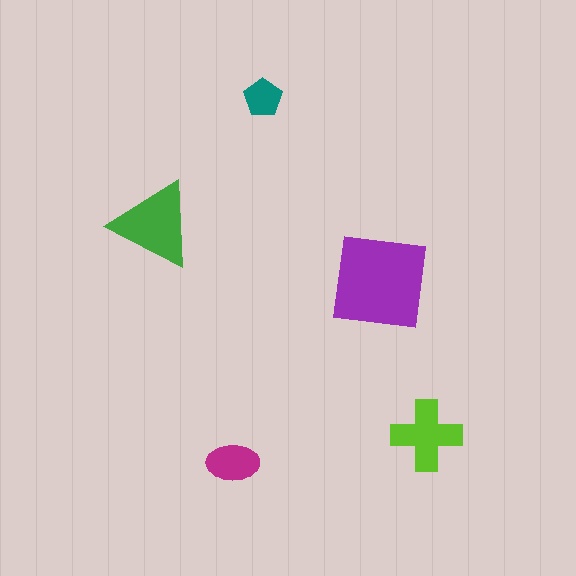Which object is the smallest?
The teal pentagon.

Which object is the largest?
The purple square.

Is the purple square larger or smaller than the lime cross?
Larger.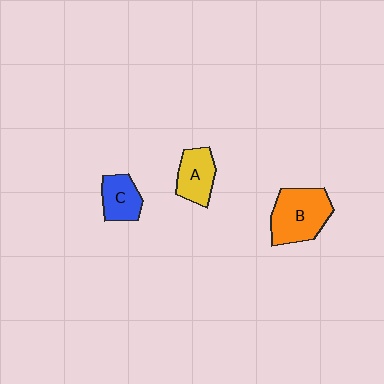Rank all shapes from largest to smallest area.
From largest to smallest: B (orange), A (yellow), C (blue).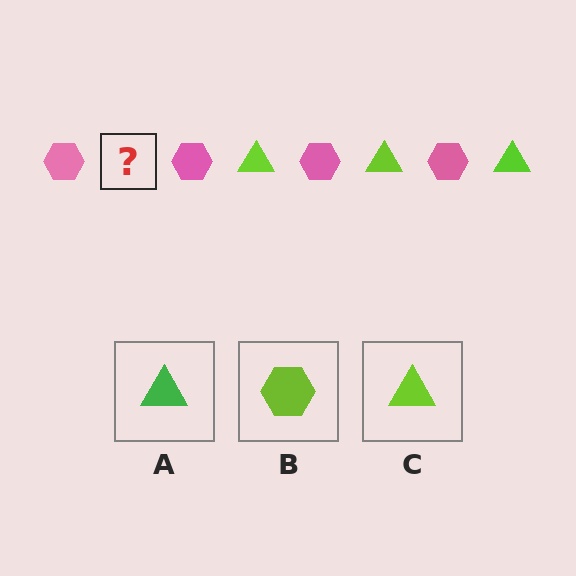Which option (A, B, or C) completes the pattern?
C.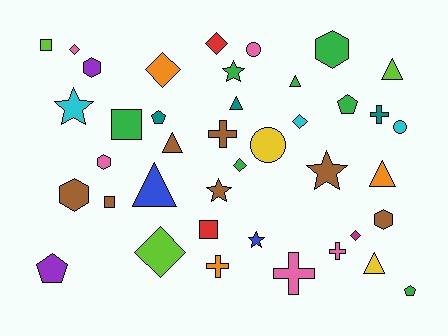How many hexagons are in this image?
There are 5 hexagons.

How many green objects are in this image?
There are 7 green objects.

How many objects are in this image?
There are 40 objects.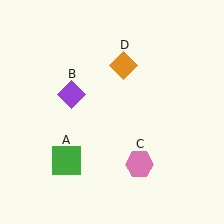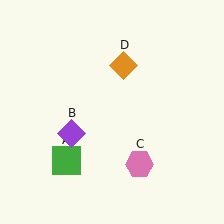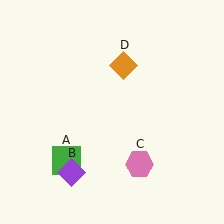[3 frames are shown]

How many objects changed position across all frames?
1 object changed position: purple diamond (object B).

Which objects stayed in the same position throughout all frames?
Green square (object A) and pink hexagon (object C) and orange diamond (object D) remained stationary.